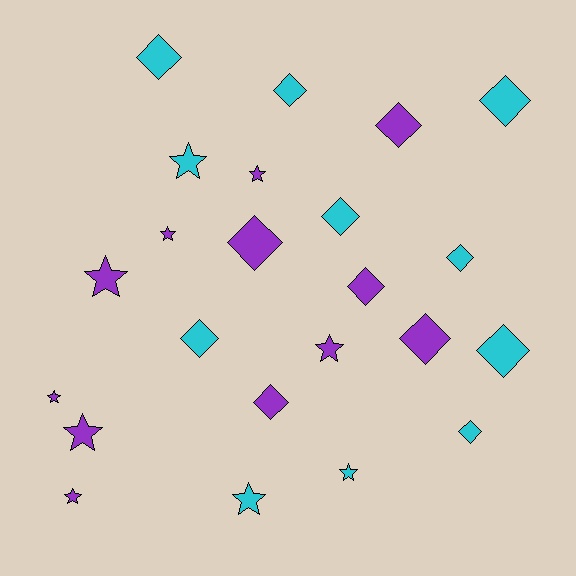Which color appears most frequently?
Purple, with 12 objects.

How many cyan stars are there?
There are 3 cyan stars.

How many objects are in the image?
There are 23 objects.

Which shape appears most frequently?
Diamond, with 13 objects.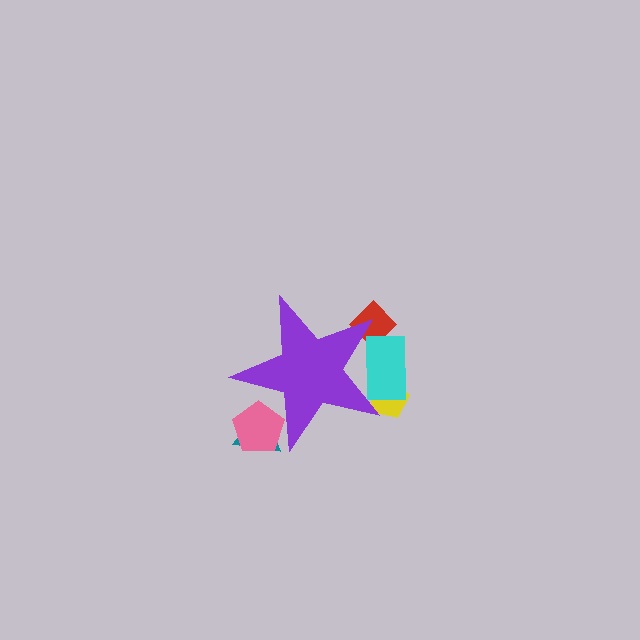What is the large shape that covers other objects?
A purple star.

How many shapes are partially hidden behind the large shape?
5 shapes are partially hidden.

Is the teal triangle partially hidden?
Yes, the teal triangle is partially hidden behind the purple star.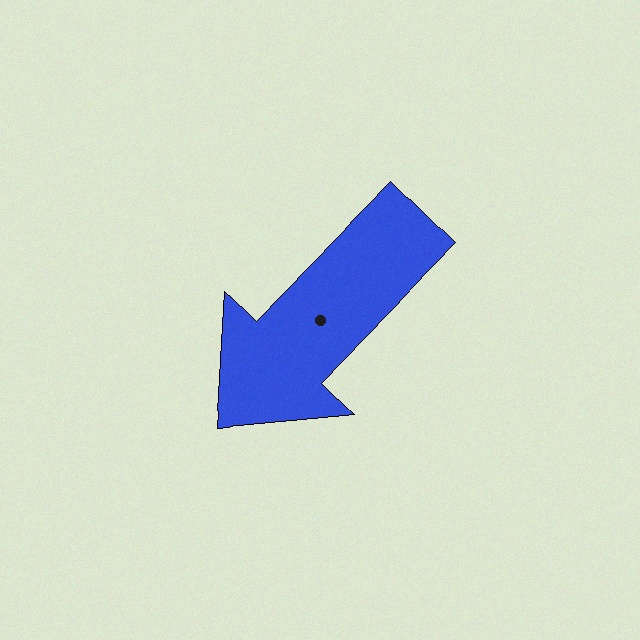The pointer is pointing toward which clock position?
Roughly 7 o'clock.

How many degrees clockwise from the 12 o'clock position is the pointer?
Approximately 224 degrees.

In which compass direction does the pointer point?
Southwest.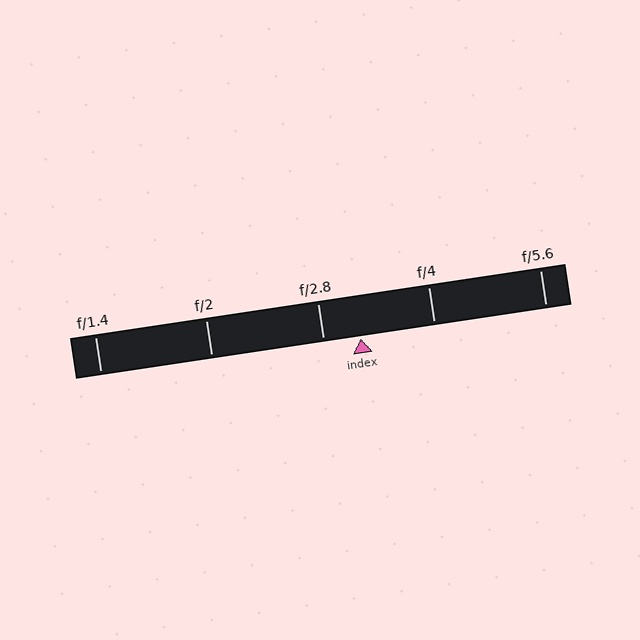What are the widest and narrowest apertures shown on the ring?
The widest aperture shown is f/1.4 and the narrowest is f/5.6.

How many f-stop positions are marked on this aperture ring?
There are 5 f-stop positions marked.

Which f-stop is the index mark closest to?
The index mark is closest to f/2.8.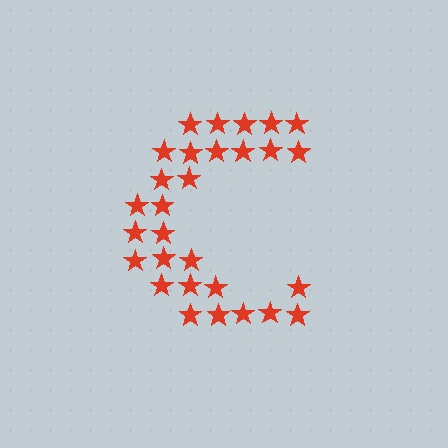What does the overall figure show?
The overall figure shows the letter C.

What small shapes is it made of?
It is made of small stars.